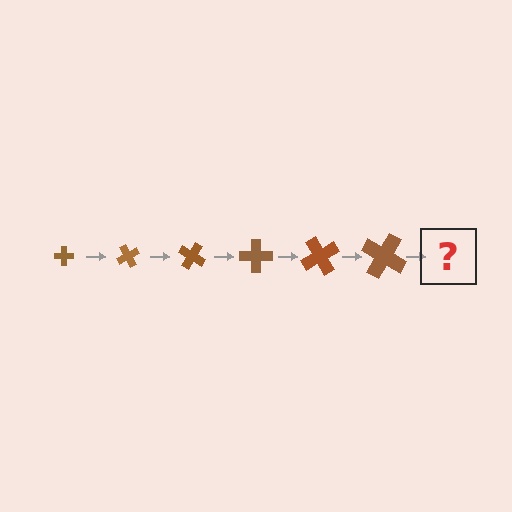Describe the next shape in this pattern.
It should be a cross, larger than the previous one and rotated 360 degrees from the start.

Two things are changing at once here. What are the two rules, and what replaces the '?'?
The two rules are that the cross grows larger each step and it rotates 60 degrees each step. The '?' should be a cross, larger than the previous one and rotated 360 degrees from the start.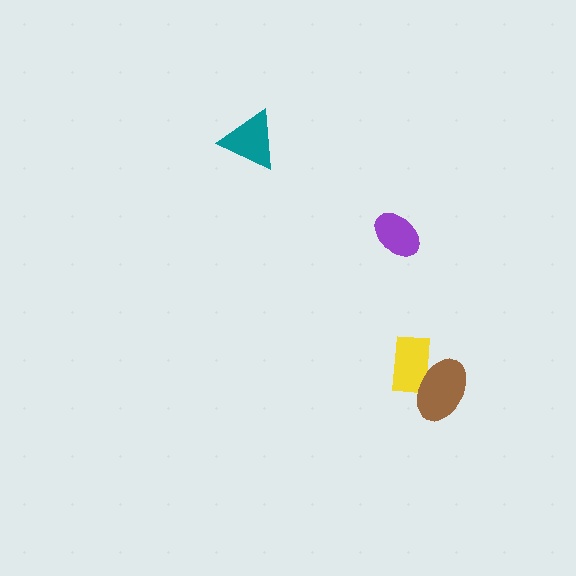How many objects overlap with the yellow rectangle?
1 object overlaps with the yellow rectangle.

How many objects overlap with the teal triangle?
0 objects overlap with the teal triangle.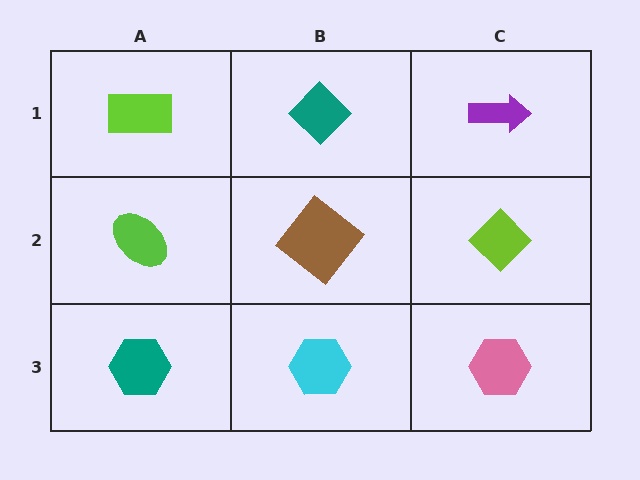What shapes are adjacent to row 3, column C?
A lime diamond (row 2, column C), a cyan hexagon (row 3, column B).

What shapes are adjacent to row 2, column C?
A purple arrow (row 1, column C), a pink hexagon (row 3, column C), a brown diamond (row 2, column B).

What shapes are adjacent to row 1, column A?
A lime ellipse (row 2, column A), a teal diamond (row 1, column B).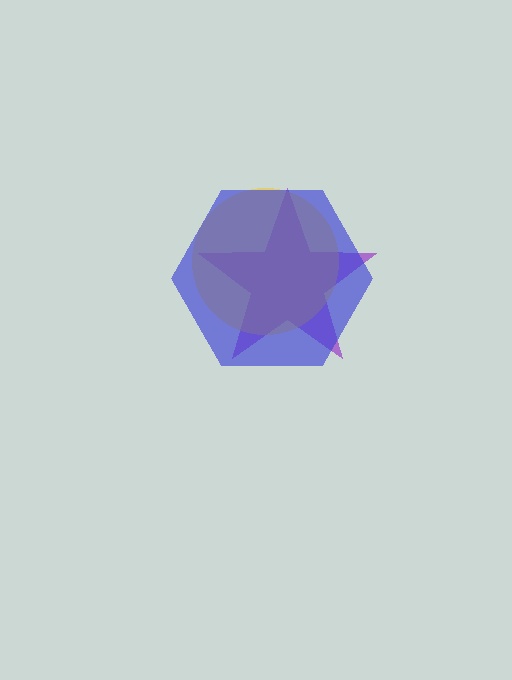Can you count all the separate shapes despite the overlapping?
Yes, there are 3 separate shapes.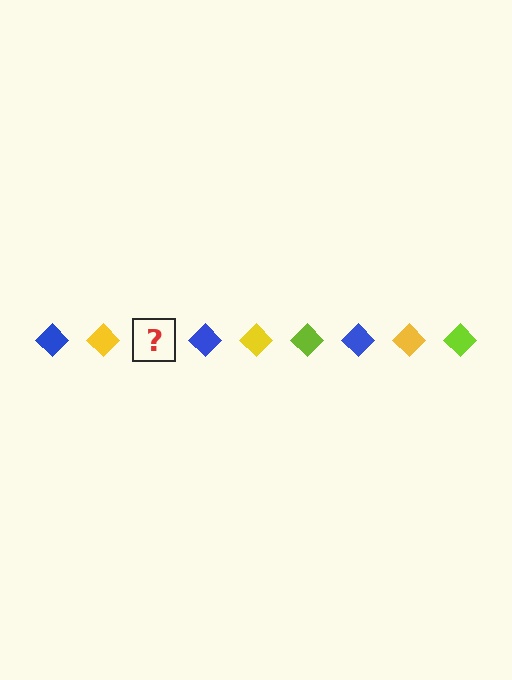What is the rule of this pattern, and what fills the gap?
The rule is that the pattern cycles through blue, yellow, lime diamonds. The gap should be filled with a lime diamond.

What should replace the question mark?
The question mark should be replaced with a lime diamond.